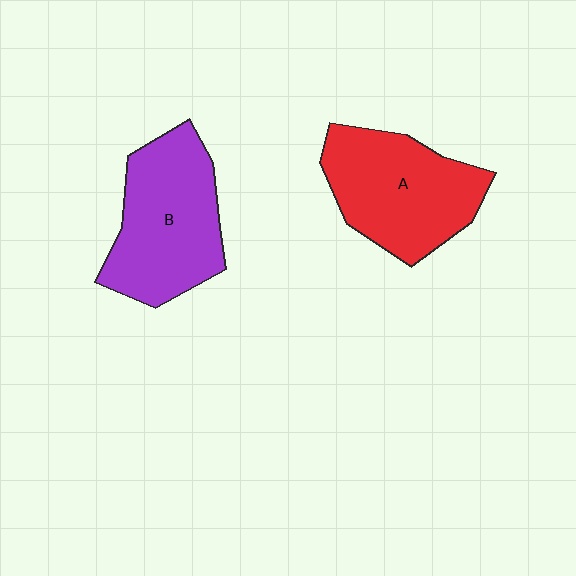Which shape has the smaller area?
Shape A (red).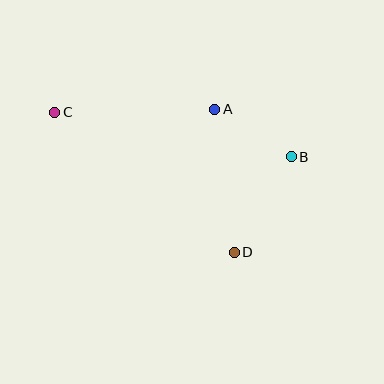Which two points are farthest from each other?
Points B and C are farthest from each other.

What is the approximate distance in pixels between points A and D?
The distance between A and D is approximately 144 pixels.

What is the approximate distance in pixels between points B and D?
The distance between B and D is approximately 111 pixels.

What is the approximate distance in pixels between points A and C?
The distance between A and C is approximately 160 pixels.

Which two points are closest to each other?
Points A and B are closest to each other.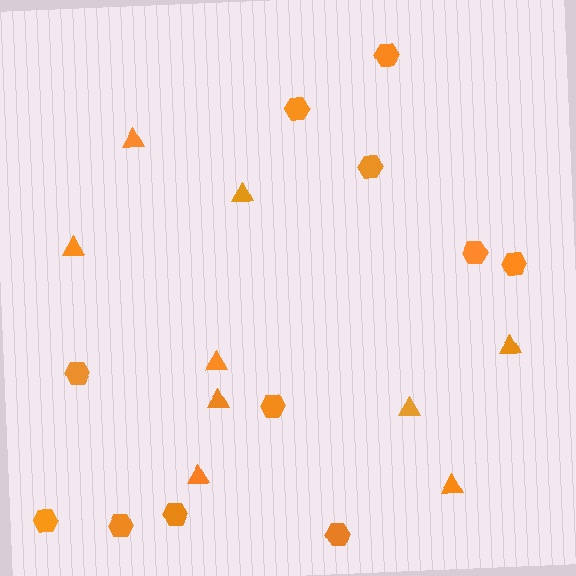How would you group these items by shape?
There are 2 groups: one group of triangles (9) and one group of hexagons (11).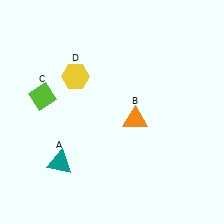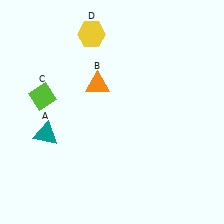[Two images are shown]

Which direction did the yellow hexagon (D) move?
The yellow hexagon (D) moved up.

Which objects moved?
The objects that moved are: the teal triangle (A), the orange triangle (B), the yellow hexagon (D).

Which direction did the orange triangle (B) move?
The orange triangle (B) moved left.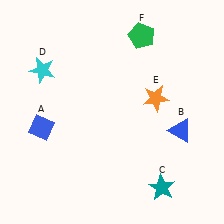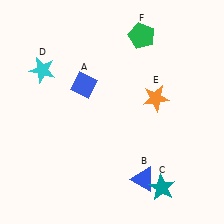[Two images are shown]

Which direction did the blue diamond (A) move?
The blue diamond (A) moved up.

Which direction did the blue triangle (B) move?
The blue triangle (B) moved down.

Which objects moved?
The objects that moved are: the blue diamond (A), the blue triangle (B).